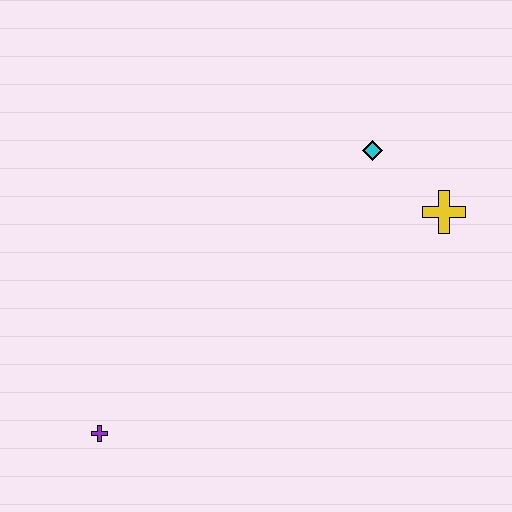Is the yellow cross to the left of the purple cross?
No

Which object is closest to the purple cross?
The cyan diamond is closest to the purple cross.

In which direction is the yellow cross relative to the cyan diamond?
The yellow cross is to the right of the cyan diamond.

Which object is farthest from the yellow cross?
The purple cross is farthest from the yellow cross.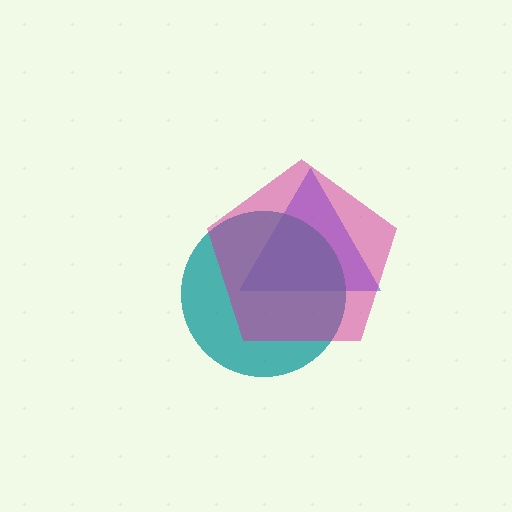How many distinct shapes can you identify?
There are 3 distinct shapes: a blue triangle, a teal circle, a magenta pentagon.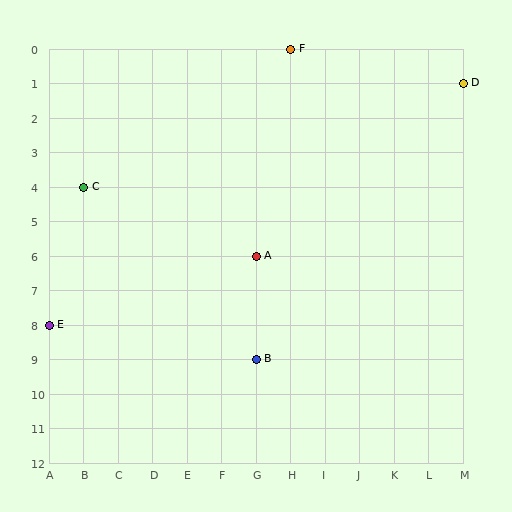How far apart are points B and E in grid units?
Points B and E are 6 columns and 1 row apart (about 6.1 grid units diagonally).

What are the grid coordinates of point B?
Point B is at grid coordinates (G, 9).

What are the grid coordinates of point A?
Point A is at grid coordinates (G, 6).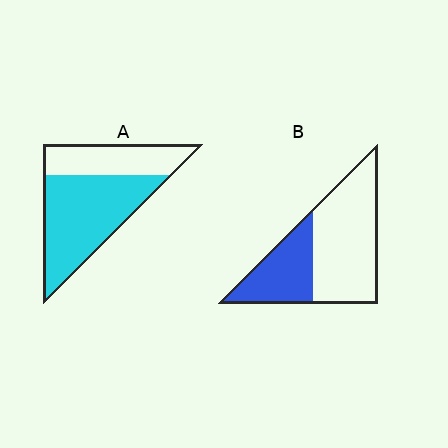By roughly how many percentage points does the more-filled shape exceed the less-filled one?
By roughly 30 percentage points (A over B).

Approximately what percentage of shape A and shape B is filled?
A is approximately 65% and B is approximately 35%.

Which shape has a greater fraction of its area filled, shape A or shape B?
Shape A.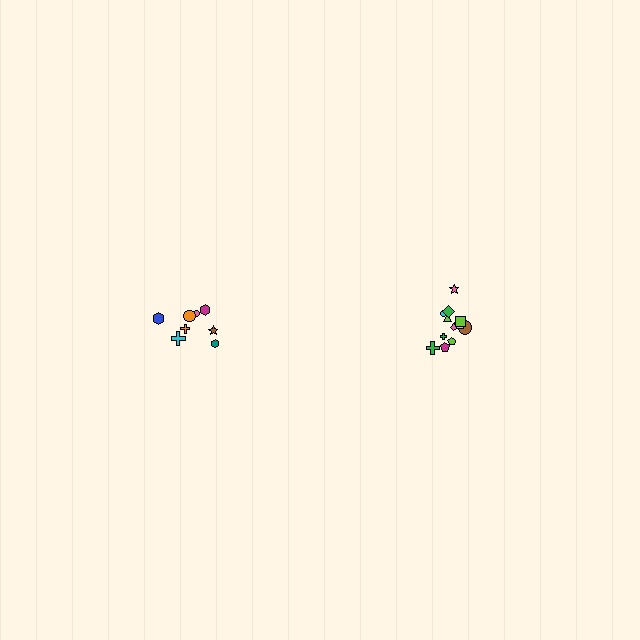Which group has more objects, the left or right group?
The right group.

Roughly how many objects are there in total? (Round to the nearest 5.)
Roughly 20 objects in total.